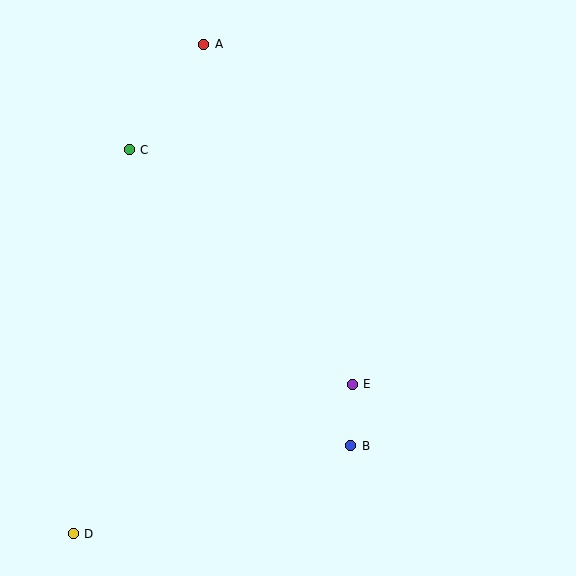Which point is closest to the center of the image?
Point E at (352, 384) is closest to the center.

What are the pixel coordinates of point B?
Point B is at (351, 446).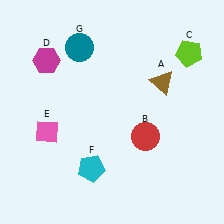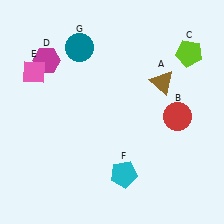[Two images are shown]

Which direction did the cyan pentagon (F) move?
The cyan pentagon (F) moved right.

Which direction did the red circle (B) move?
The red circle (B) moved right.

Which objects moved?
The objects that moved are: the red circle (B), the pink diamond (E), the cyan pentagon (F).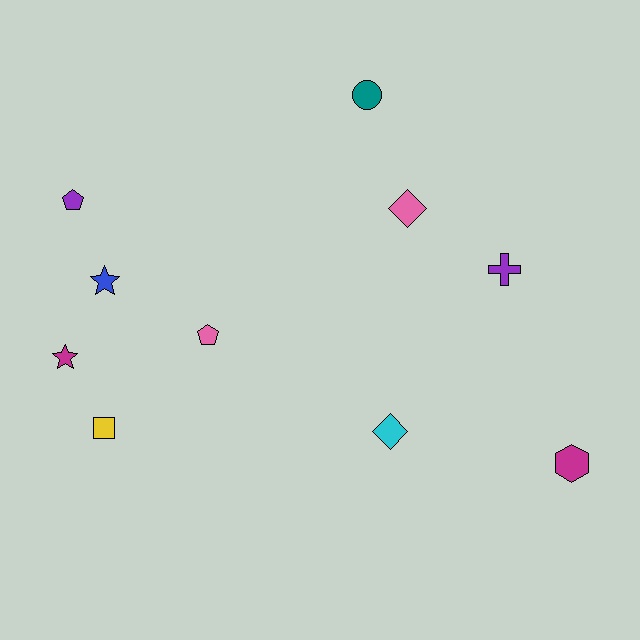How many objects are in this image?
There are 10 objects.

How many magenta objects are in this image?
There are 2 magenta objects.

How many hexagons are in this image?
There is 1 hexagon.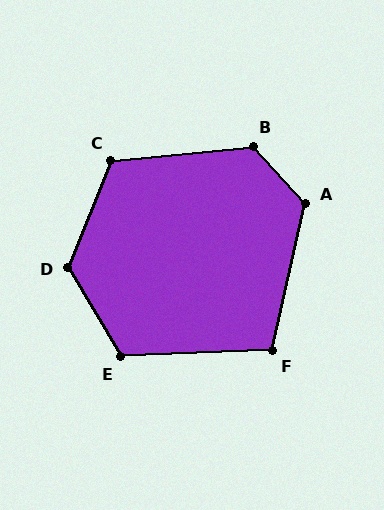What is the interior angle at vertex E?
Approximately 118 degrees (obtuse).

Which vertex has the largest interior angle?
D, at approximately 128 degrees.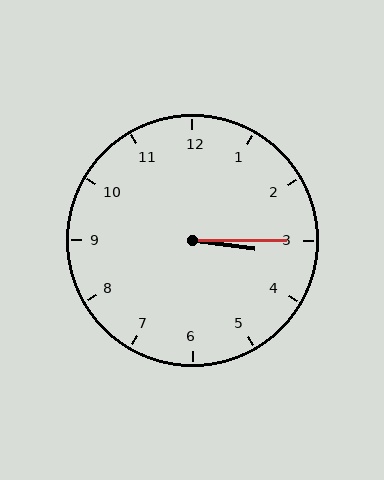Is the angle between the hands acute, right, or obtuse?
It is acute.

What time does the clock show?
3:15.